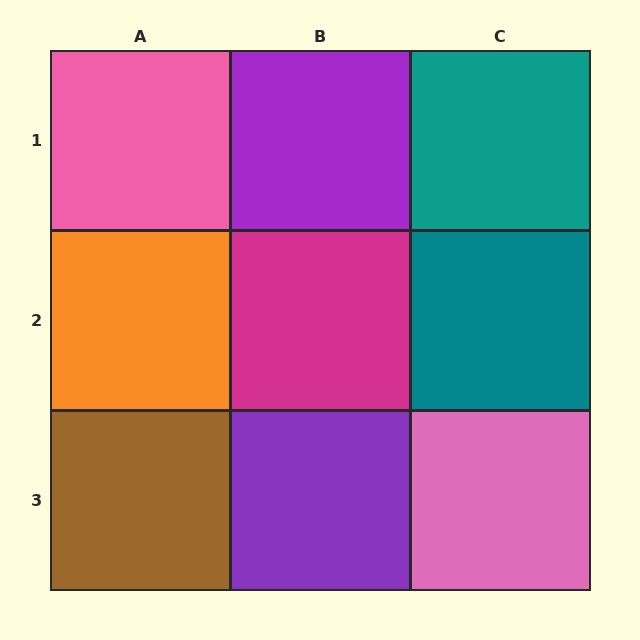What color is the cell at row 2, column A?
Orange.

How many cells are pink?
2 cells are pink.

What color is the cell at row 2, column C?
Teal.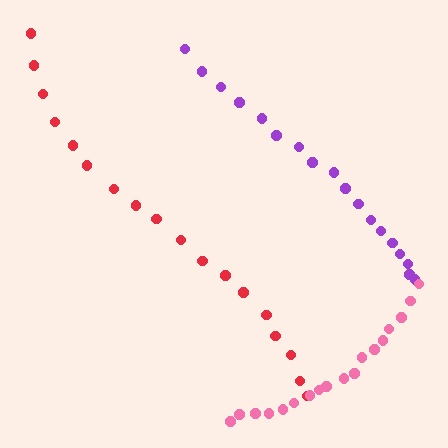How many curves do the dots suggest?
There are 3 distinct paths.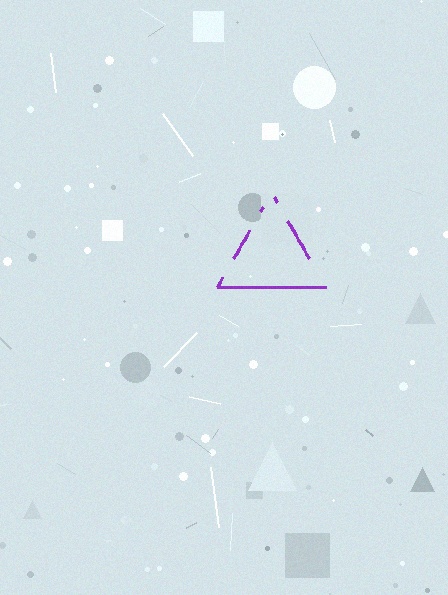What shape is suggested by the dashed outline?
The dashed outline suggests a triangle.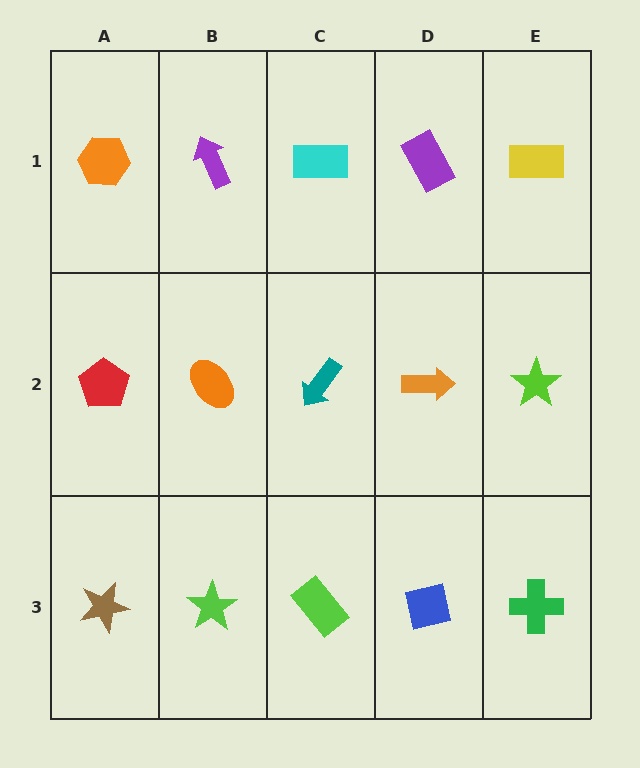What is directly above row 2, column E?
A yellow rectangle.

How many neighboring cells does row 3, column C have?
3.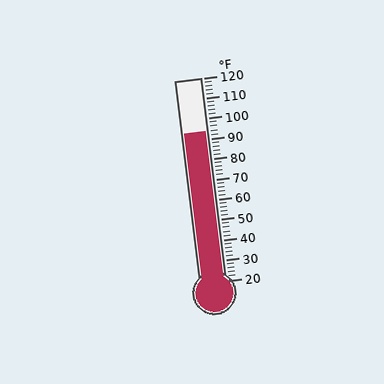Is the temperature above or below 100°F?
The temperature is below 100°F.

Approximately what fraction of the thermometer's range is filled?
The thermometer is filled to approximately 75% of its range.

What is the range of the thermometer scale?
The thermometer scale ranges from 20°F to 120°F.